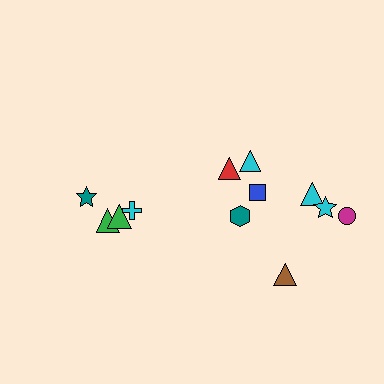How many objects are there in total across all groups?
There are 12 objects.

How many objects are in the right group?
There are 8 objects.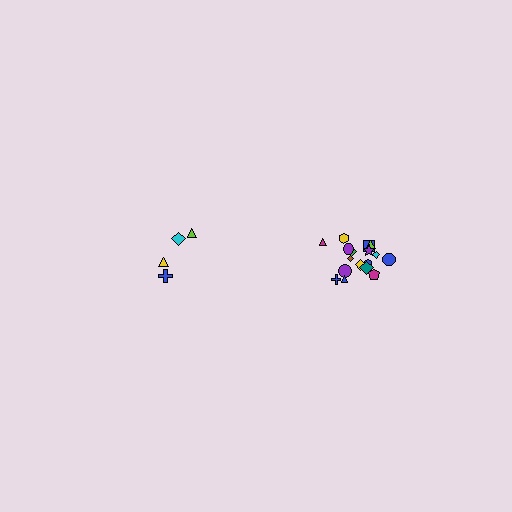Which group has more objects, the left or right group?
The right group.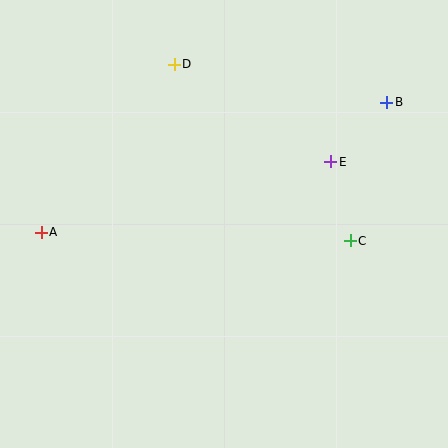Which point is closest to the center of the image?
Point E at (330, 162) is closest to the center.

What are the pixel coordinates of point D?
Point D is at (174, 64).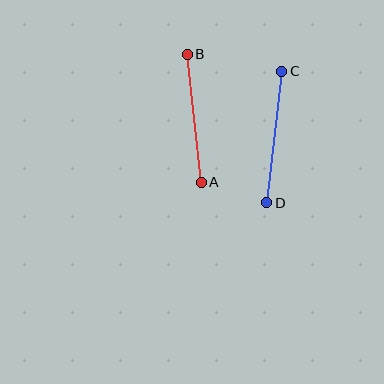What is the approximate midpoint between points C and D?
The midpoint is at approximately (274, 137) pixels.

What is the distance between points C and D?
The distance is approximately 132 pixels.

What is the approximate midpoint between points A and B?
The midpoint is at approximately (194, 118) pixels.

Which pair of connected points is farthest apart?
Points C and D are farthest apart.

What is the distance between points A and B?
The distance is approximately 129 pixels.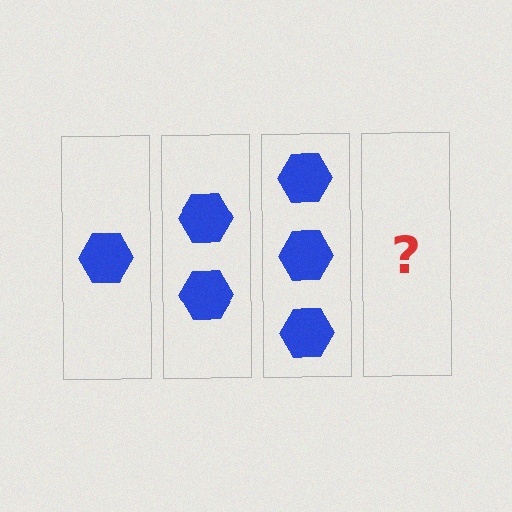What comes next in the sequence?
The next element should be 4 hexagons.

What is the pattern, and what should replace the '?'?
The pattern is that each step adds one more hexagon. The '?' should be 4 hexagons.